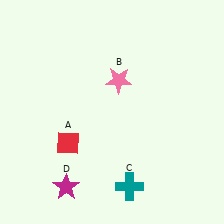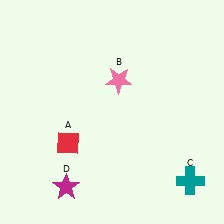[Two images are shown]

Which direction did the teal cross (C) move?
The teal cross (C) moved right.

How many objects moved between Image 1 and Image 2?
1 object moved between the two images.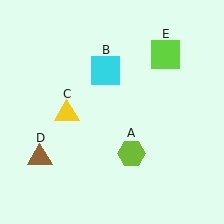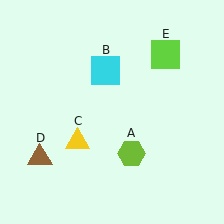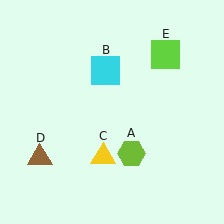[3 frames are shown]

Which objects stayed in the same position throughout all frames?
Lime hexagon (object A) and cyan square (object B) and brown triangle (object D) and lime square (object E) remained stationary.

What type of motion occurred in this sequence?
The yellow triangle (object C) rotated counterclockwise around the center of the scene.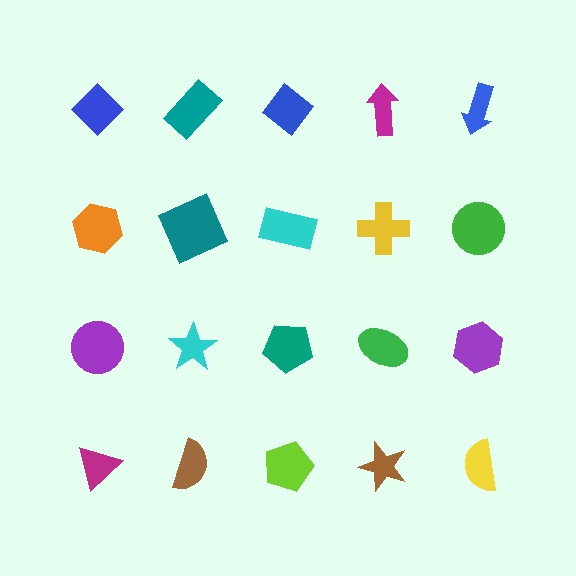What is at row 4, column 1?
A magenta triangle.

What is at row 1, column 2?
A teal rectangle.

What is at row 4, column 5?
A yellow semicircle.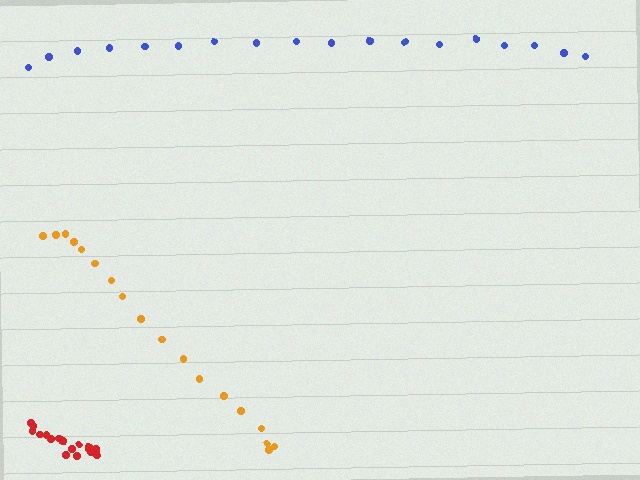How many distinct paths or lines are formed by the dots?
There are 3 distinct paths.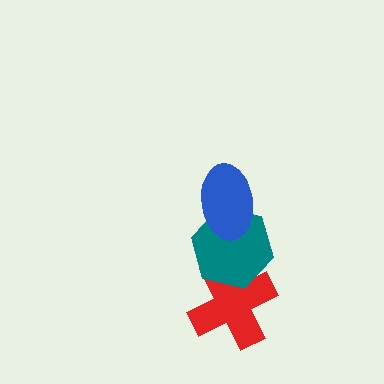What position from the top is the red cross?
The red cross is 3rd from the top.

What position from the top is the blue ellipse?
The blue ellipse is 1st from the top.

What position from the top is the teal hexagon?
The teal hexagon is 2nd from the top.